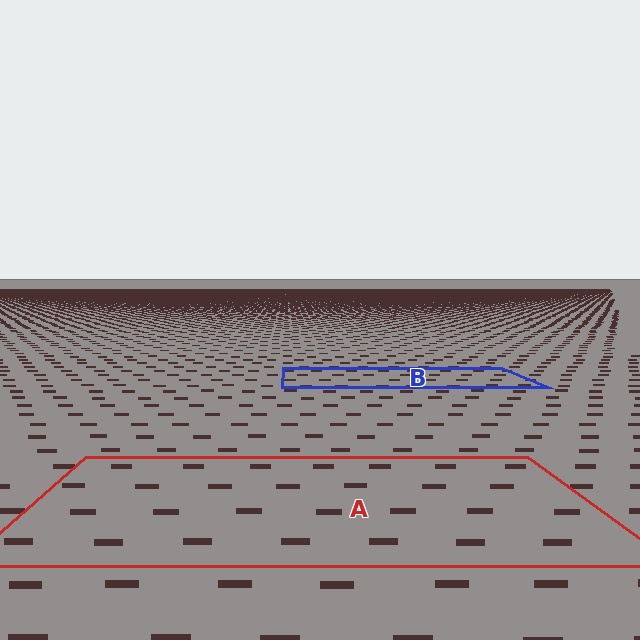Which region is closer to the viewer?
Region A is closer. The texture elements there are larger and more spread out.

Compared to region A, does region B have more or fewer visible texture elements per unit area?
Region B has more texture elements per unit area — they are packed more densely because it is farther away.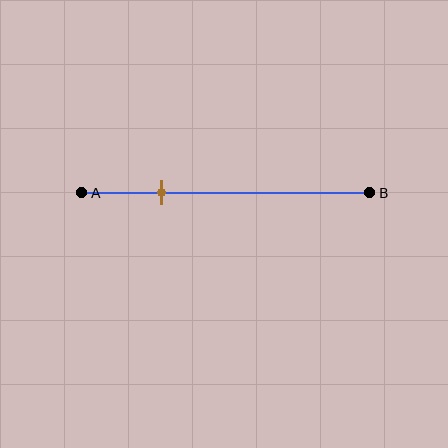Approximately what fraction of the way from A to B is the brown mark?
The brown mark is approximately 30% of the way from A to B.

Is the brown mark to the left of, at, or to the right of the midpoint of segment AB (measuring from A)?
The brown mark is to the left of the midpoint of segment AB.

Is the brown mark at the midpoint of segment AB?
No, the mark is at about 30% from A, not at the 50% midpoint.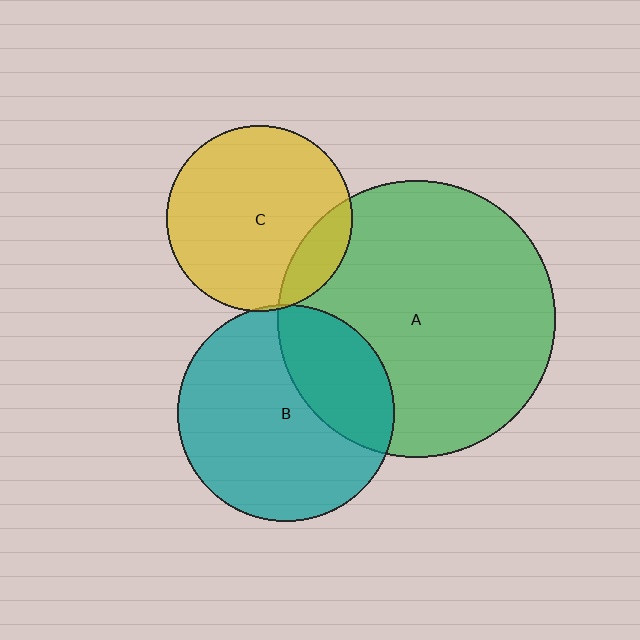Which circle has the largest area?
Circle A (green).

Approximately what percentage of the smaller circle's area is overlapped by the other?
Approximately 15%.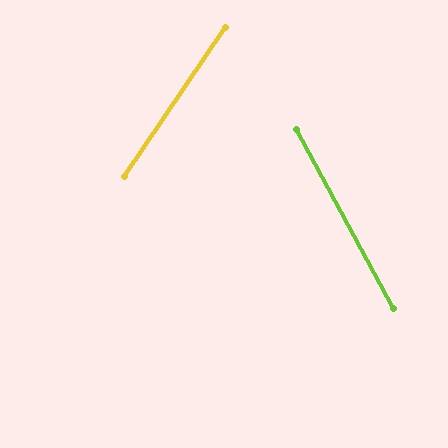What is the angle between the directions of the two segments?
Approximately 62 degrees.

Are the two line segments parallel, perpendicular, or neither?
Neither parallel nor perpendicular — they differ by about 62°.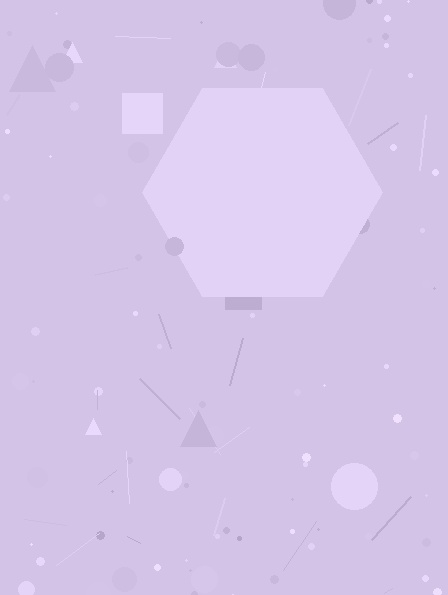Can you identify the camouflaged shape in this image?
The camouflaged shape is a hexagon.